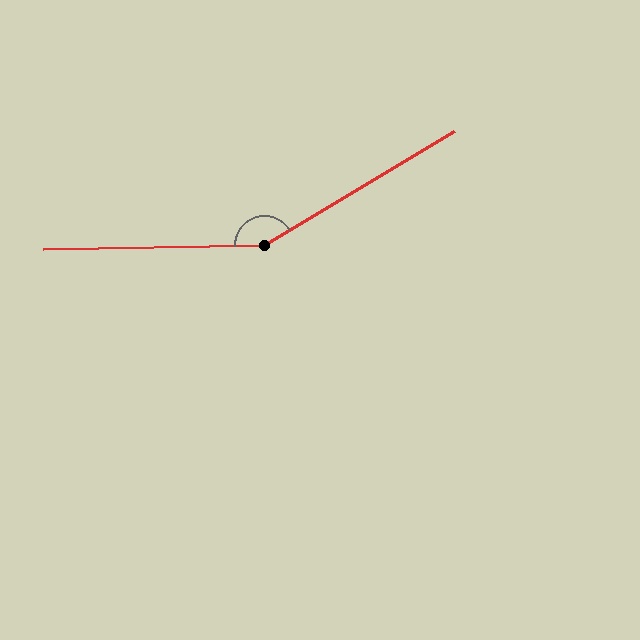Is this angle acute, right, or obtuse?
It is obtuse.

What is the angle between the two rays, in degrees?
Approximately 150 degrees.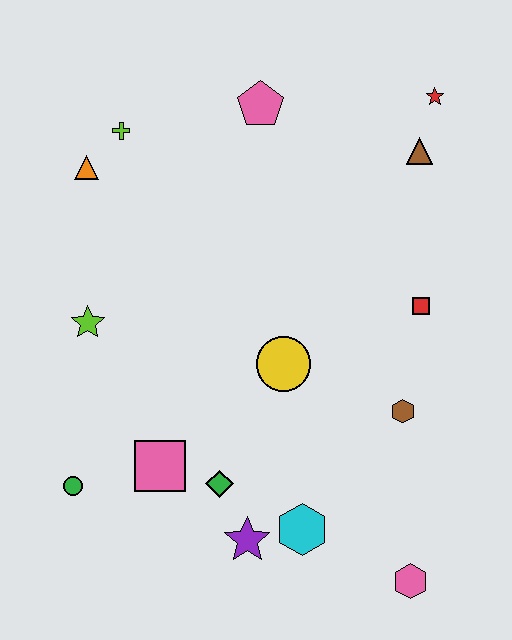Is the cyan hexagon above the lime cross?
No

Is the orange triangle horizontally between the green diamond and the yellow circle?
No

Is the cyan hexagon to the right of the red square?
No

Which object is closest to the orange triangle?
The lime cross is closest to the orange triangle.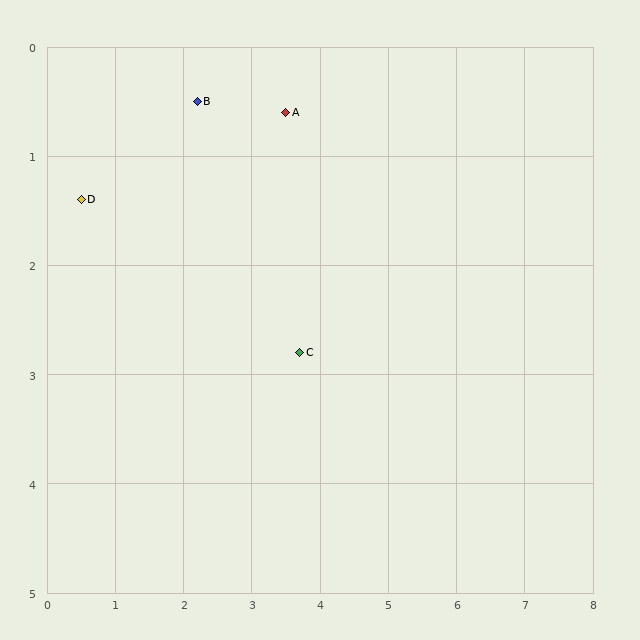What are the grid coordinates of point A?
Point A is at approximately (3.5, 0.6).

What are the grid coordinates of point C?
Point C is at approximately (3.7, 2.8).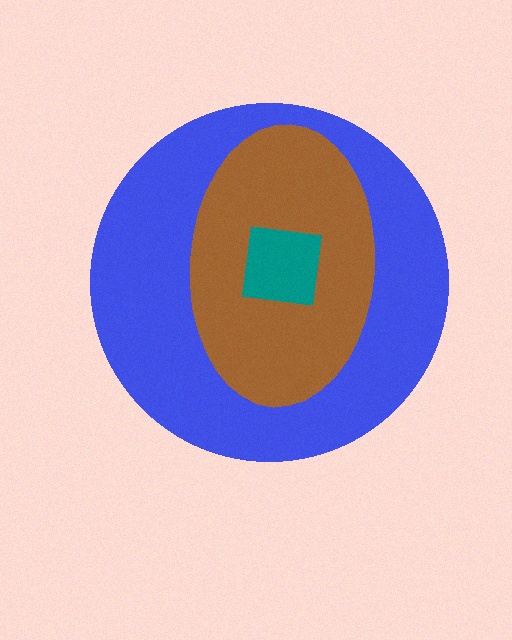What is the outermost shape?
The blue circle.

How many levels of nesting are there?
3.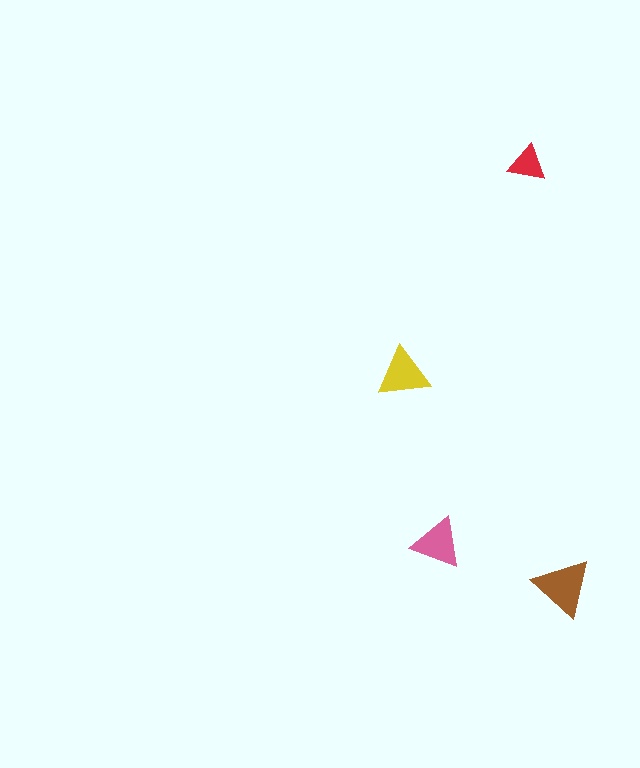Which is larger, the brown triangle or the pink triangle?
The brown one.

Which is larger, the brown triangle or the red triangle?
The brown one.